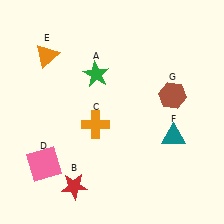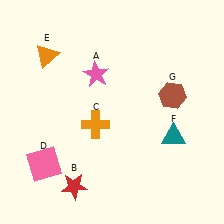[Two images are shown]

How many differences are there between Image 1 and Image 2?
There is 1 difference between the two images.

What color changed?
The star (A) changed from green in Image 1 to pink in Image 2.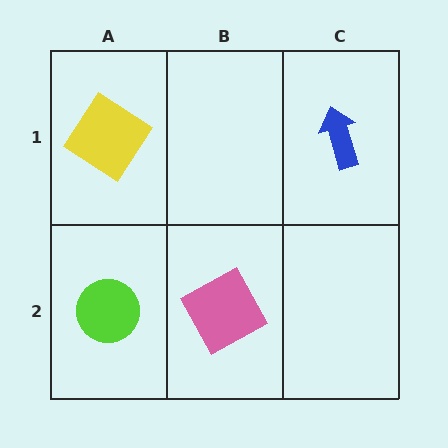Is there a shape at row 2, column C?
No, that cell is empty.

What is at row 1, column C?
A blue arrow.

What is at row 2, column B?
A pink square.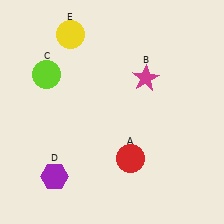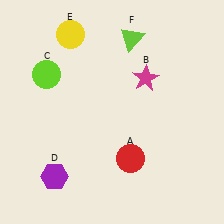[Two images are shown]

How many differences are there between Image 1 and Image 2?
There is 1 difference between the two images.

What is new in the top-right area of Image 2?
A lime triangle (F) was added in the top-right area of Image 2.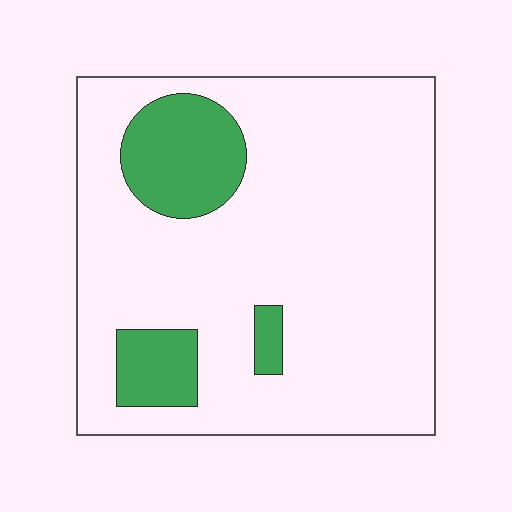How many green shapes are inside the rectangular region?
3.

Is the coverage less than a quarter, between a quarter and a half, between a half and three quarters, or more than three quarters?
Less than a quarter.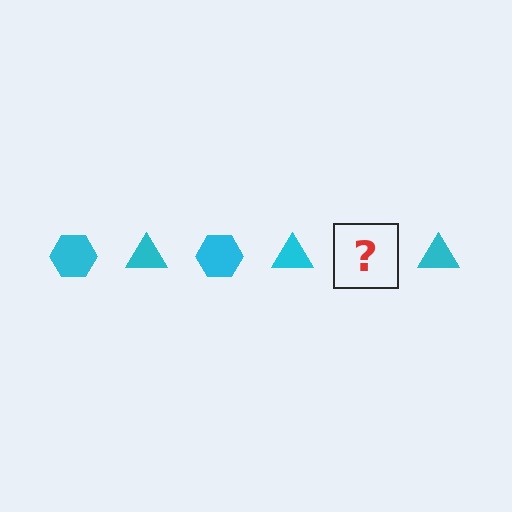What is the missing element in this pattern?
The missing element is a cyan hexagon.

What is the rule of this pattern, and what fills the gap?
The rule is that the pattern cycles through hexagon, triangle shapes in cyan. The gap should be filled with a cyan hexagon.